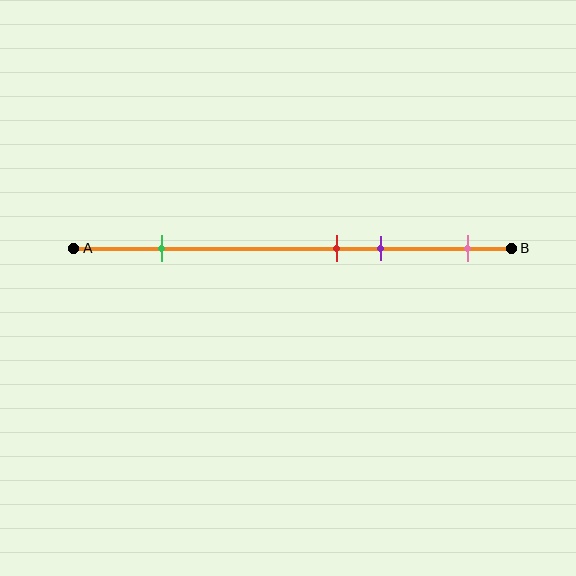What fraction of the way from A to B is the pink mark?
The pink mark is approximately 90% (0.9) of the way from A to B.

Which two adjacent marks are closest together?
The red and purple marks are the closest adjacent pair.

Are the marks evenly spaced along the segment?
No, the marks are not evenly spaced.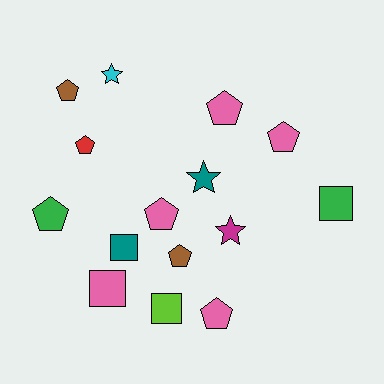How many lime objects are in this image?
There is 1 lime object.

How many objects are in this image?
There are 15 objects.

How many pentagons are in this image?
There are 8 pentagons.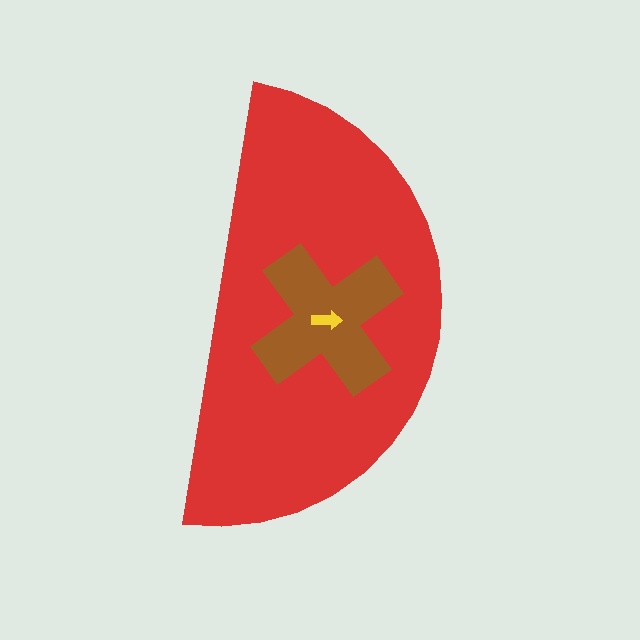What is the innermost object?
The yellow arrow.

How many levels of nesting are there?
3.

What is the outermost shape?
The red semicircle.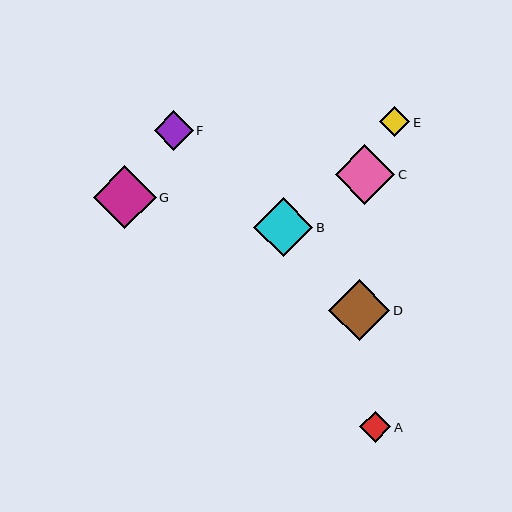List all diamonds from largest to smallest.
From largest to smallest: G, D, C, B, F, A, E.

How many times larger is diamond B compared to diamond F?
Diamond B is approximately 1.5 times the size of diamond F.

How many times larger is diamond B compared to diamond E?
Diamond B is approximately 2.0 times the size of diamond E.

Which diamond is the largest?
Diamond G is the largest with a size of approximately 63 pixels.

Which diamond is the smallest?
Diamond E is the smallest with a size of approximately 30 pixels.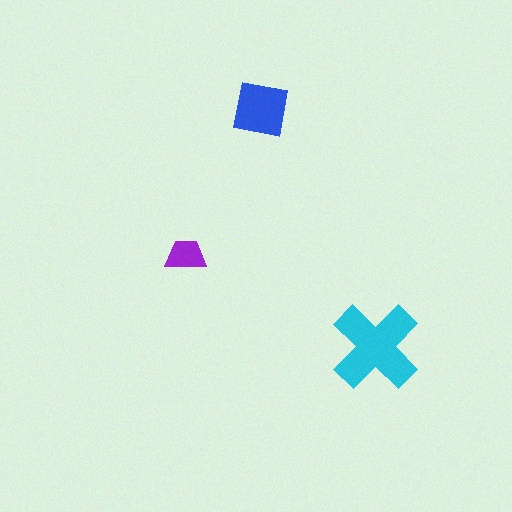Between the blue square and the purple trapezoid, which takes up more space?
The blue square.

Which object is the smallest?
The purple trapezoid.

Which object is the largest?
The cyan cross.